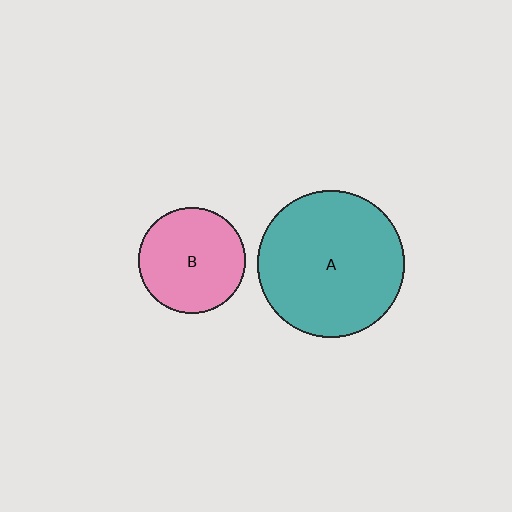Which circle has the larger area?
Circle A (teal).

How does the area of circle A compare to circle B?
Approximately 1.9 times.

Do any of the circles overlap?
No, none of the circles overlap.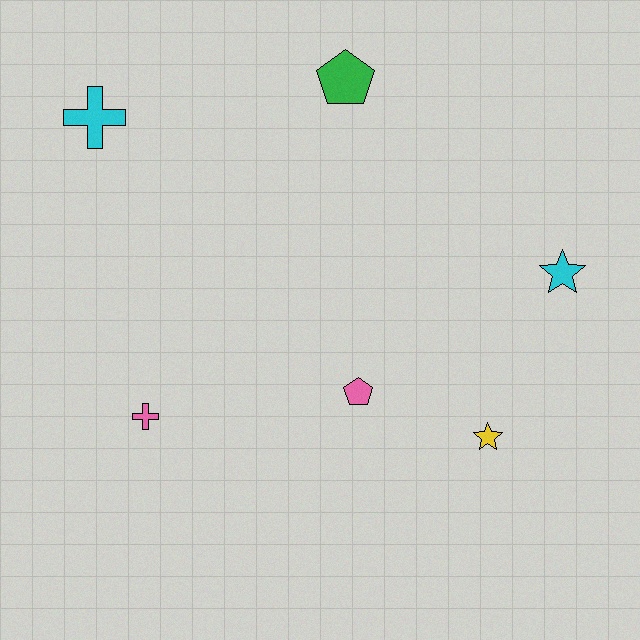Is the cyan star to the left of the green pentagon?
No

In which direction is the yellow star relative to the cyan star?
The yellow star is below the cyan star.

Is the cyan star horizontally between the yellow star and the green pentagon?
No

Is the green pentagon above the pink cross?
Yes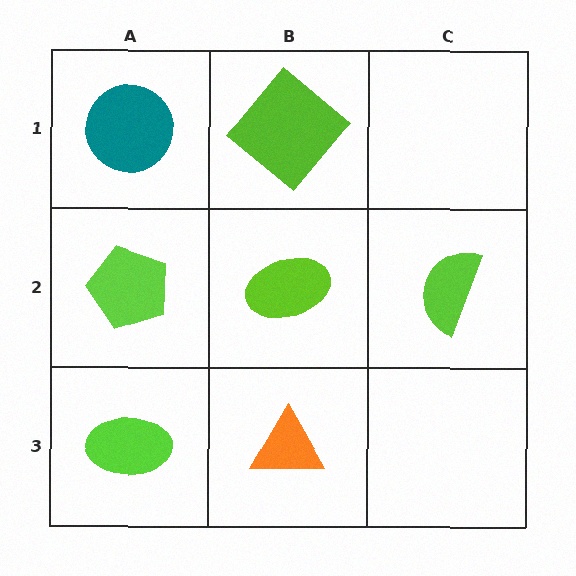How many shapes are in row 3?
2 shapes.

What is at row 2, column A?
A lime pentagon.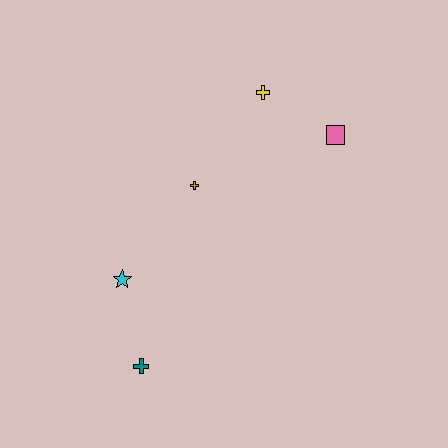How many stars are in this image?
There is 1 star.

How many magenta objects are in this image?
There are no magenta objects.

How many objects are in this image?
There are 5 objects.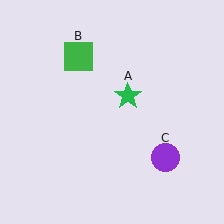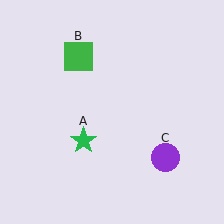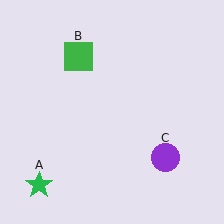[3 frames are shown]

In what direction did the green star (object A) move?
The green star (object A) moved down and to the left.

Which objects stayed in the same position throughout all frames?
Green square (object B) and purple circle (object C) remained stationary.